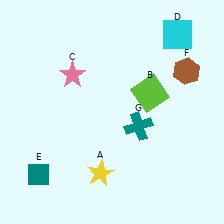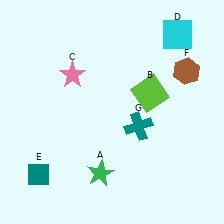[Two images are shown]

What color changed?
The star (A) changed from yellow in Image 1 to green in Image 2.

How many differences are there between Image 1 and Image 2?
There is 1 difference between the two images.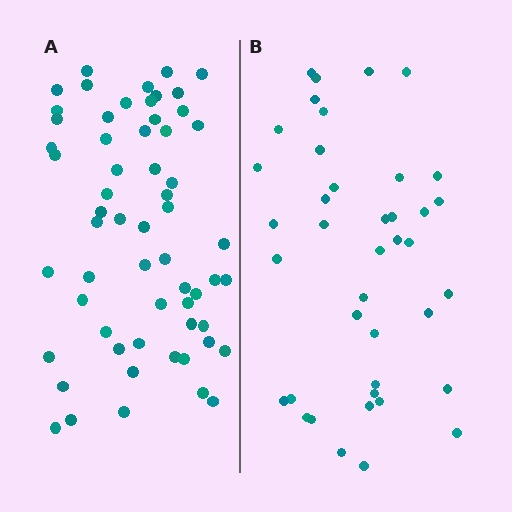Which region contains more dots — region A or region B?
Region A (the left region) has more dots.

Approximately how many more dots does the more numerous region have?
Region A has approximately 20 more dots than region B.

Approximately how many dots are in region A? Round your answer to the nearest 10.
About 60 dots.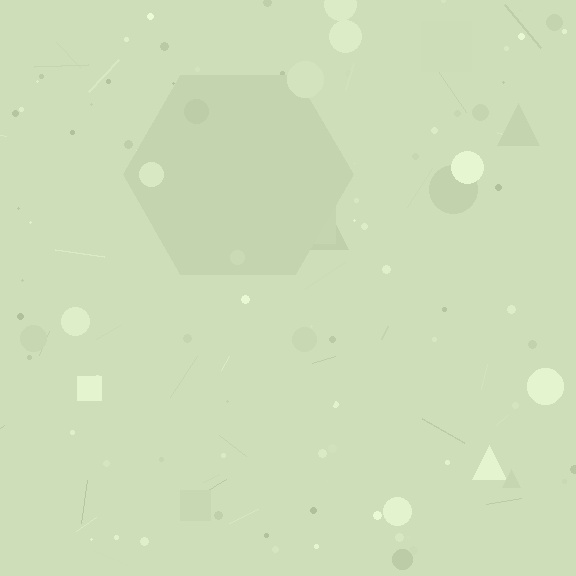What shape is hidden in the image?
A hexagon is hidden in the image.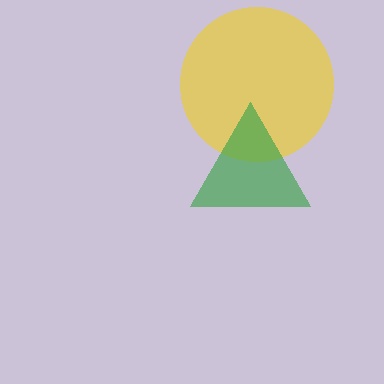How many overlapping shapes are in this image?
There are 2 overlapping shapes in the image.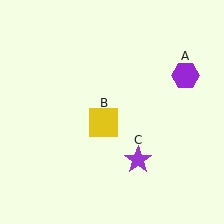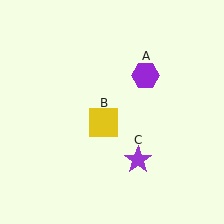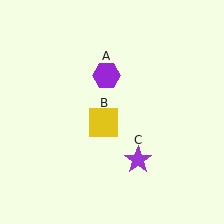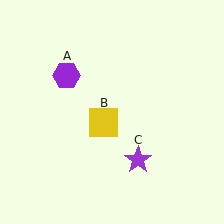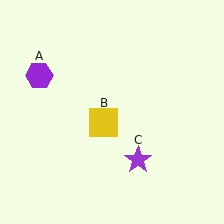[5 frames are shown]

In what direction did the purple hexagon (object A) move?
The purple hexagon (object A) moved left.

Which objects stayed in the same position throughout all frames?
Yellow square (object B) and purple star (object C) remained stationary.